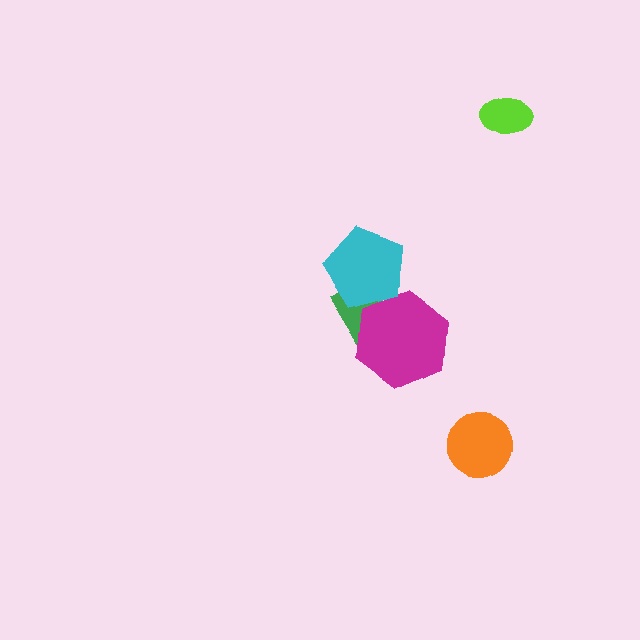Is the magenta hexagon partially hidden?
Yes, it is partially covered by another shape.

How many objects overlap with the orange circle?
0 objects overlap with the orange circle.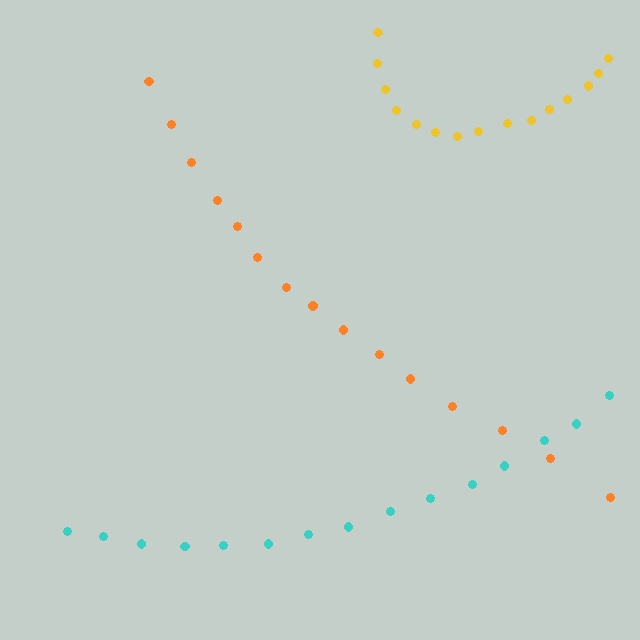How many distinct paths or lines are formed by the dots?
There are 3 distinct paths.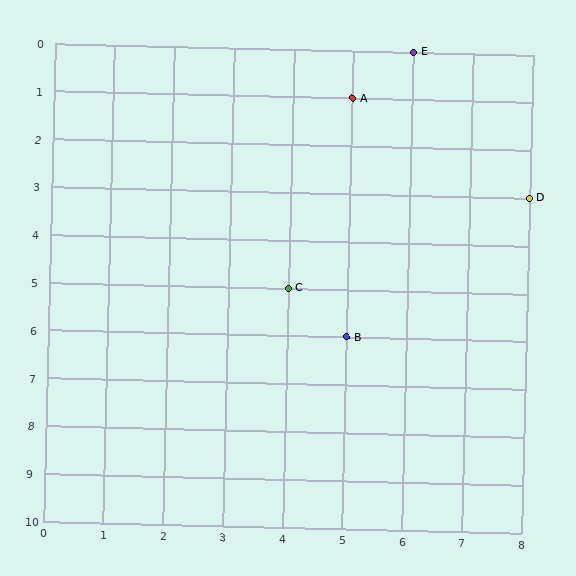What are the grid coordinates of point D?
Point D is at grid coordinates (8, 3).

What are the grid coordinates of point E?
Point E is at grid coordinates (6, 0).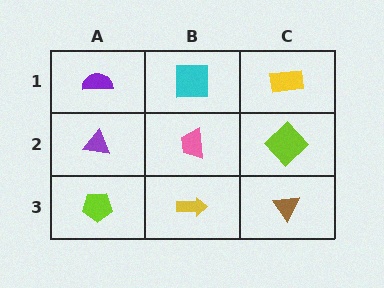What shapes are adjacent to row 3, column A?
A purple triangle (row 2, column A), a yellow arrow (row 3, column B).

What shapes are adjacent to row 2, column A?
A purple semicircle (row 1, column A), a lime pentagon (row 3, column A), a pink trapezoid (row 2, column B).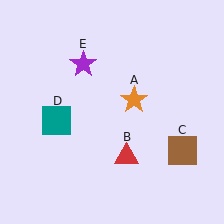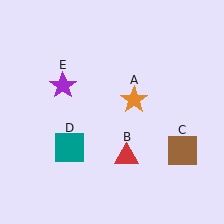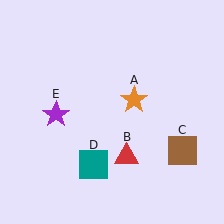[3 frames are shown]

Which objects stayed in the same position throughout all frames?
Orange star (object A) and red triangle (object B) and brown square (object C) remained stationary.